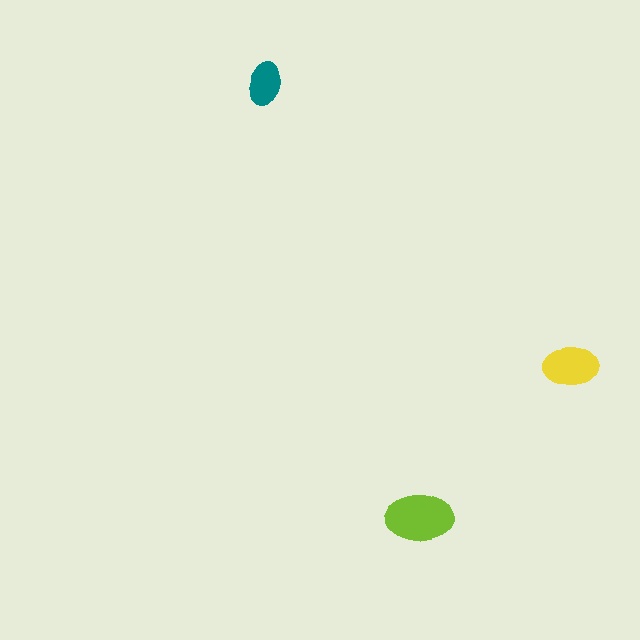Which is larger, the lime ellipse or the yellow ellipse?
The lime one.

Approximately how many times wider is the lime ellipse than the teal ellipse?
About 1.5 times wider.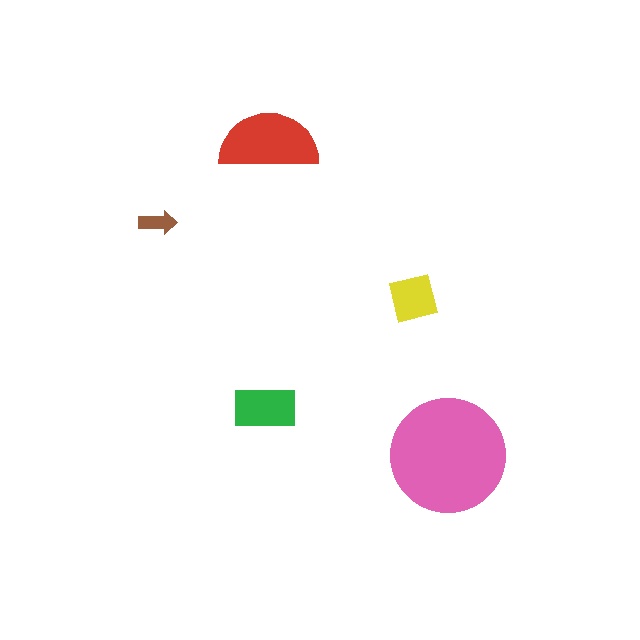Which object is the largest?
The pink circle.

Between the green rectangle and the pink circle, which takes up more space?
The pink circle.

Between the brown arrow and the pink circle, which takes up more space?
The pink circle.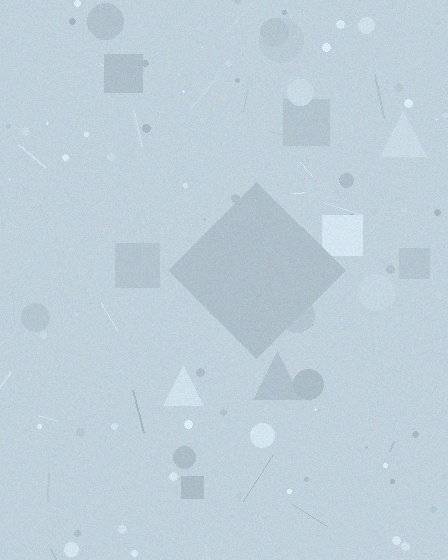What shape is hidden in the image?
A diamond is hidden in the image.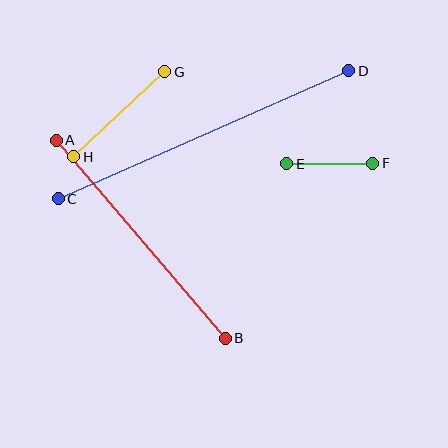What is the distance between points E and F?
The distance is approximately 86 pixels.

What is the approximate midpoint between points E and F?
The midpoint is at approximately (330, 163) pixels.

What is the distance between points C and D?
The distance is approximately 317 pixels.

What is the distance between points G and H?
The distance is approximately 125 pixels.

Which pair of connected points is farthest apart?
Points C and D are farthest apart.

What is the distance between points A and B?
The distance is approximately 261 pixels.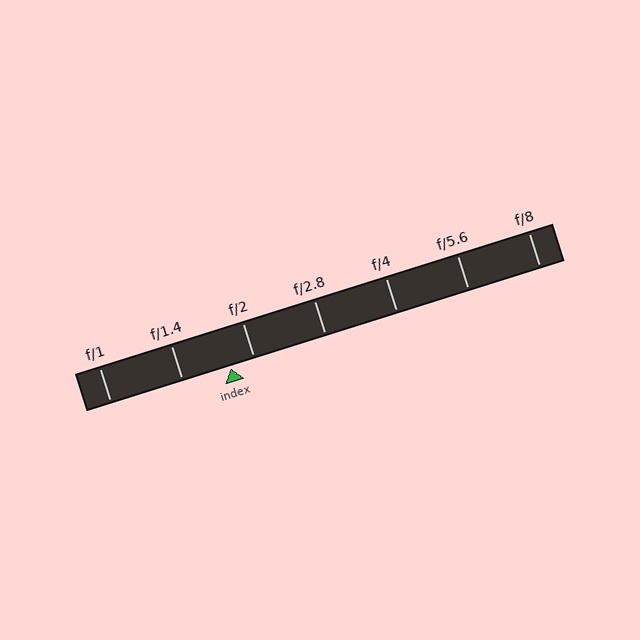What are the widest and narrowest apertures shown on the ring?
The widest aperture shown is f/1 and the narrowest is f/8.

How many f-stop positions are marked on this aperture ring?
There are 7 f-stop positions marked.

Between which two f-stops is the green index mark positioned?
The index mark is between f/1.4 and f/2.